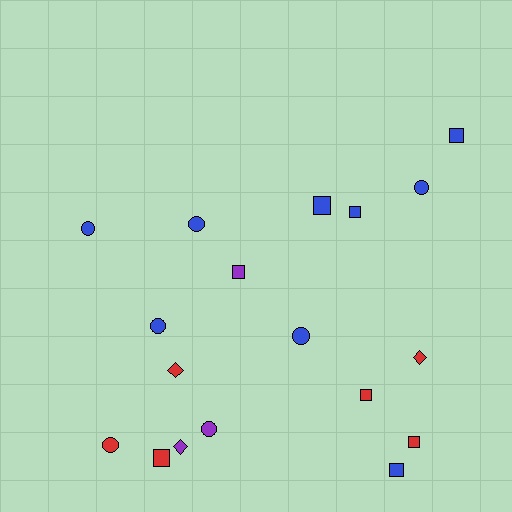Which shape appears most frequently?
Square, with 8 objects.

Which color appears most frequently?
Blue, with 9 objects.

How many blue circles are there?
There are 5 blue circles.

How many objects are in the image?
There are 18 objects.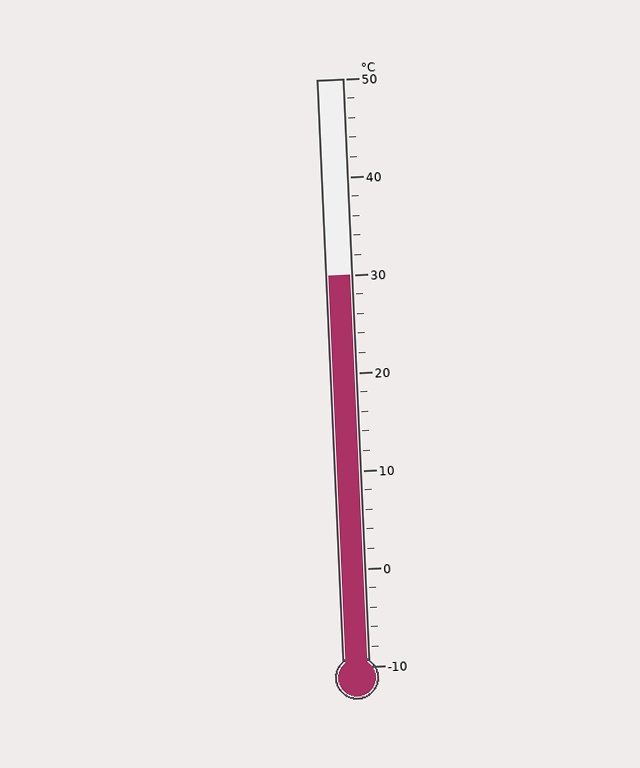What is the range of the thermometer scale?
The thermometer scale ranges from -10°C to 50°C.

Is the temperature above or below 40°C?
The temperature is below 40°C.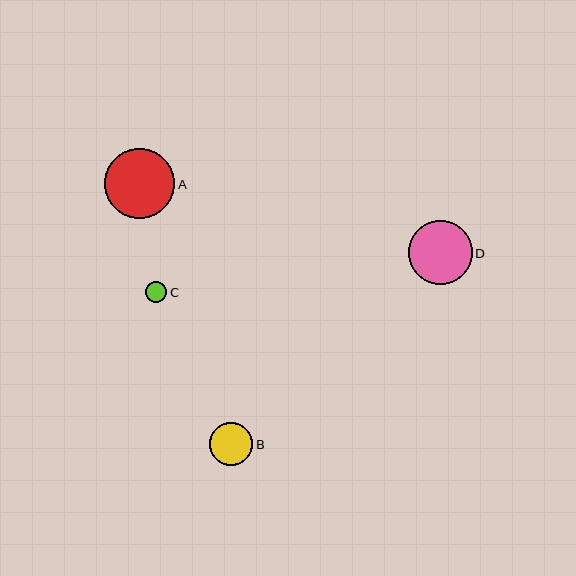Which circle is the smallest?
Circle C is the smallest with a size of approximately 22 pixels.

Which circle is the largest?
Circle A is the largest with a size of approximately 70 pixels.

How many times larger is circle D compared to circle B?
Circle D is approximately 1.5 times the size of circle B.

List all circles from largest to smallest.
From largest to smallest: A, D, B, C.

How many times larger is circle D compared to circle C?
Circle D is approximately 3.0 times the size of circle C.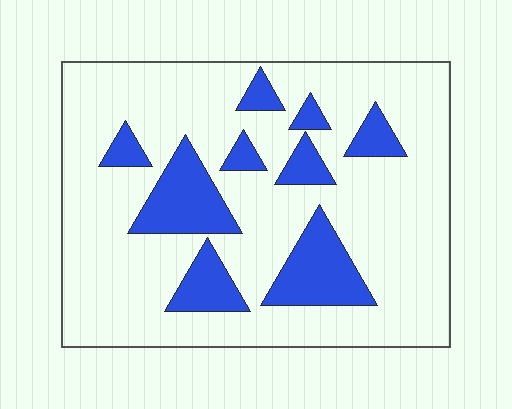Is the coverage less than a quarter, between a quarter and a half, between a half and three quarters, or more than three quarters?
Less than a quarter.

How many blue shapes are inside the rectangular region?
9.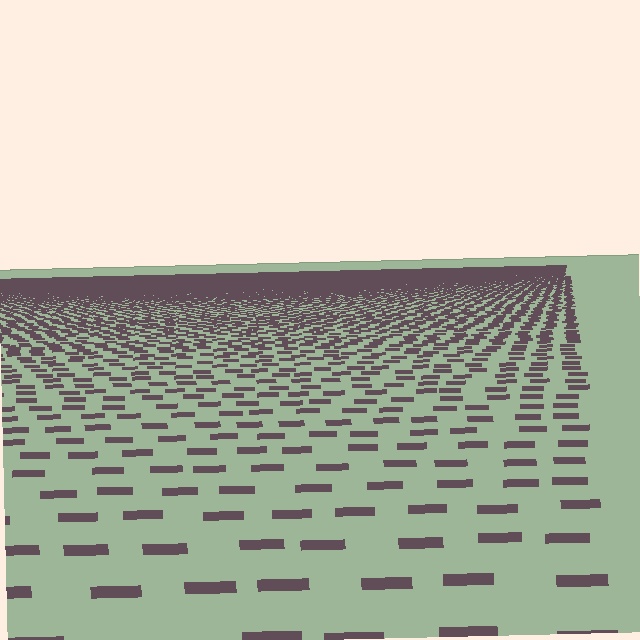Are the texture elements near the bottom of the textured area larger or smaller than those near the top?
Larger. Near the bottom, elements are closer to the viewer and appear at a bigger on-screen size.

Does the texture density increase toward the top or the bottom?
Density increases toward the top.